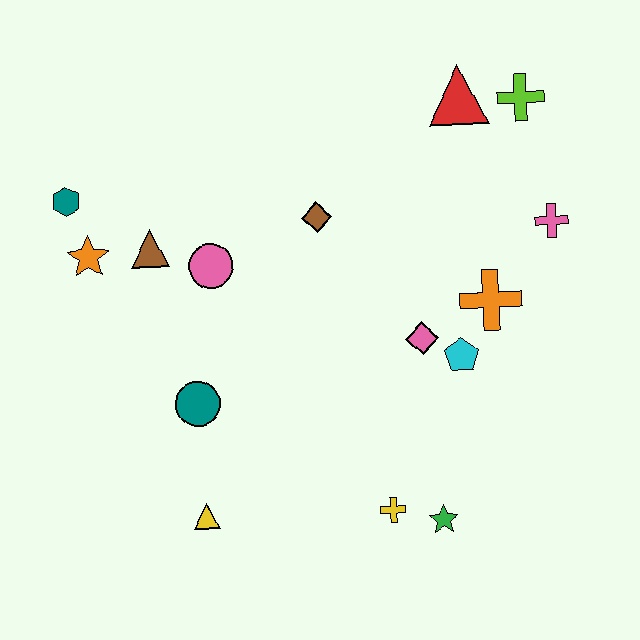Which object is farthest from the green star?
The teal hexagon is farthest from the green star.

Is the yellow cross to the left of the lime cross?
Yes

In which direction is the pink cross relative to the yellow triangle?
The pink cross is to the right of the yellow triangle.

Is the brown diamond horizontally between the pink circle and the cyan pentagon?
Yes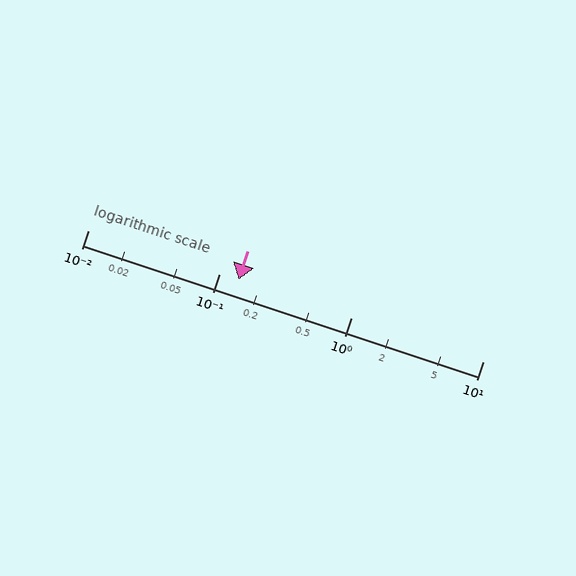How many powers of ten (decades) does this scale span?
The scale spans 3 decades, from 0.01 to 10.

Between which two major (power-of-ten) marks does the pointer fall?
The pointer is between 0.1 and 1.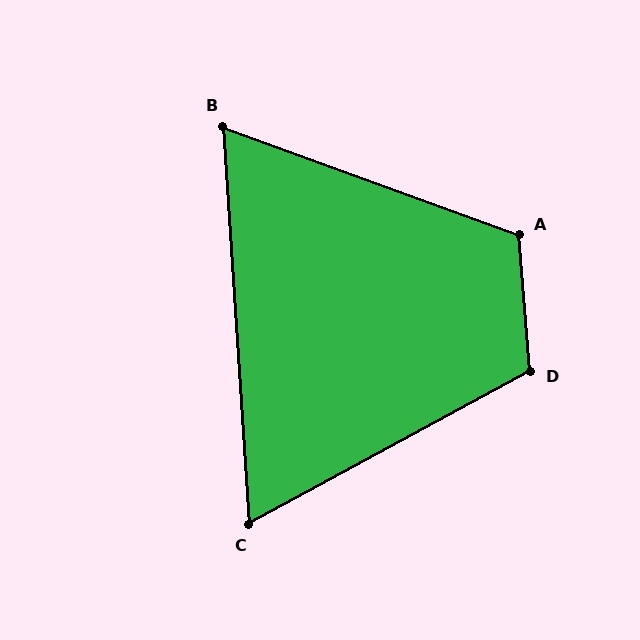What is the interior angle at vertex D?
Approximately 114 degrees (obtuse).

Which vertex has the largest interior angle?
A, at approximately 115 degrees.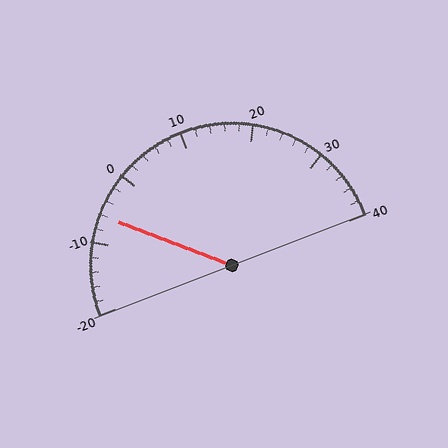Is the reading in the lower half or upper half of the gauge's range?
The reading is in the lower half of the range (-20 to 40).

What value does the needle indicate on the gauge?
The needle indicates approximately -6.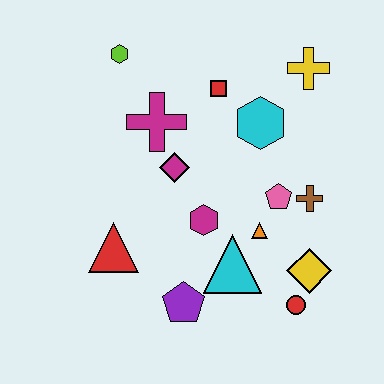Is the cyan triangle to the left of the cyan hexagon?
Yes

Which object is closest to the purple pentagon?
The cyan triangle is closest to the purple pentagon.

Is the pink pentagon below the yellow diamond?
No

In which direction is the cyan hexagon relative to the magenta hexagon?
The cyan hexagon is above the magenta hexagon.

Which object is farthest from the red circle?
The lime hexagon is farthest from the red circle.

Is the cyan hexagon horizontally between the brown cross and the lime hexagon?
Yes